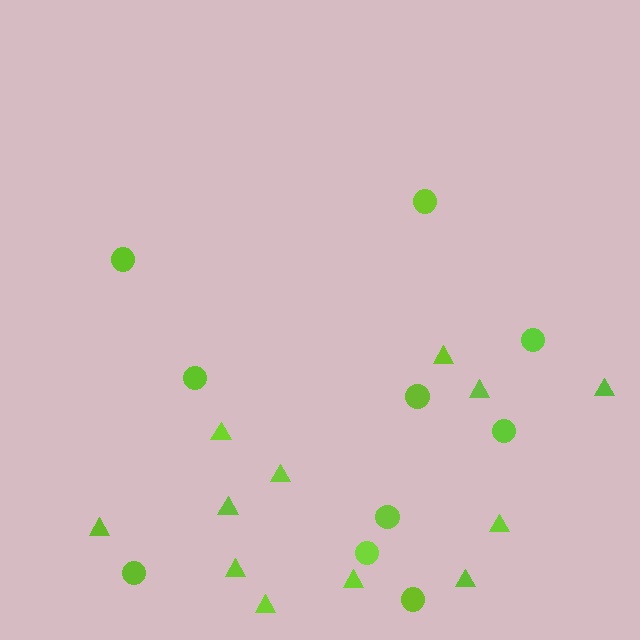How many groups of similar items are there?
There are 2 groups: one group of triangles (12) and one group of circles (10).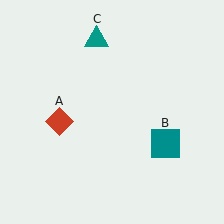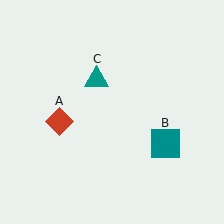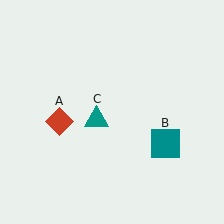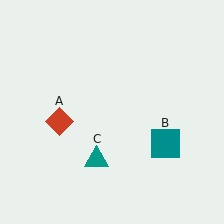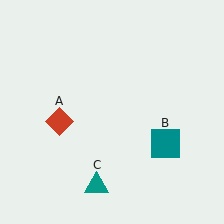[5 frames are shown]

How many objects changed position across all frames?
1 object changed position: teal triangle (object C).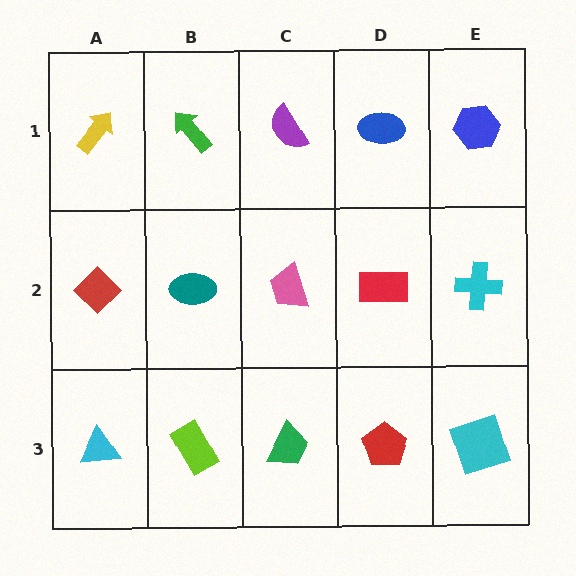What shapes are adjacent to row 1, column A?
A red diamond (row 2, column A), a green arrow (row 1, column B).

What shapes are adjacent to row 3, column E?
A cyan cross (row 2, column E), a red pentagon (row 3, column D).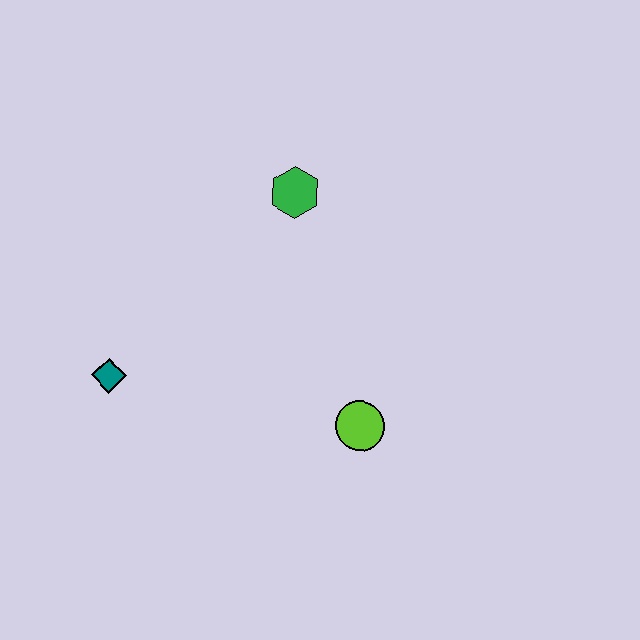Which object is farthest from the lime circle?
The teal diamond is farthest from the lime circle.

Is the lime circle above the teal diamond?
No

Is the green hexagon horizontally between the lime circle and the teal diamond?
Yes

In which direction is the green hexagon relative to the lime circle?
The green hexagon is above the lime circle.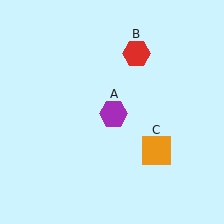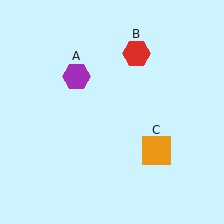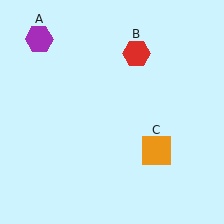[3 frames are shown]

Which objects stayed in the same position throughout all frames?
Red hexagon (object B) and orange square (object C) remained stationary.